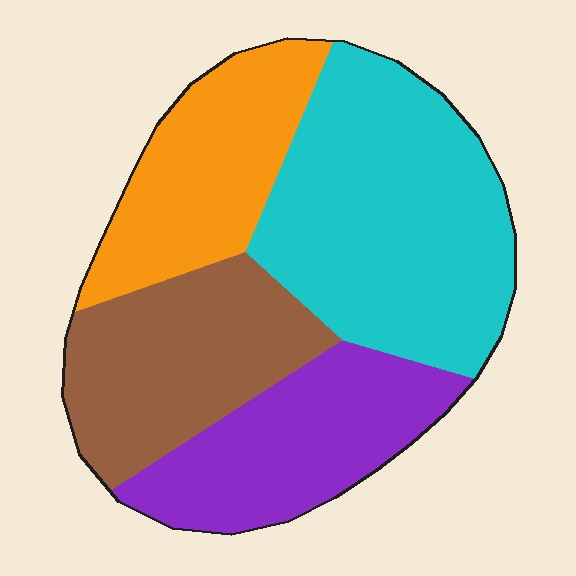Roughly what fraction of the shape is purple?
Purple covers roughly 20% of the shape.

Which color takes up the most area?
Cyan, at roughly 35%.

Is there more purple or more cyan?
Cyan.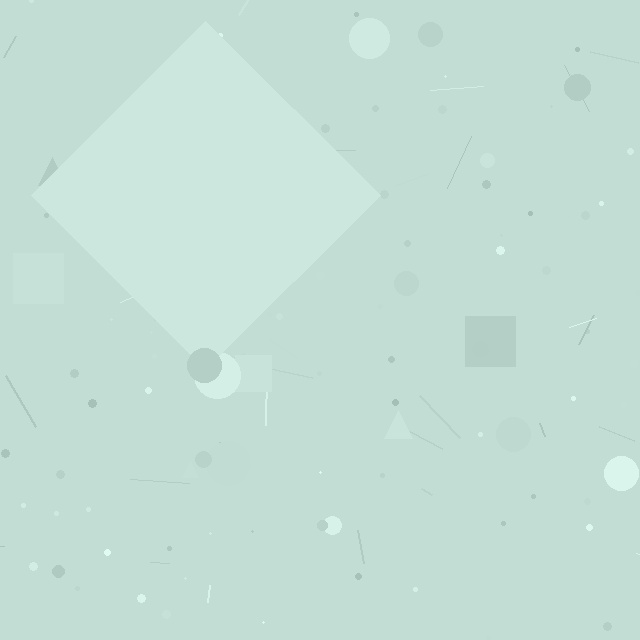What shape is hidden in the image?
A diamond is hidden in the image.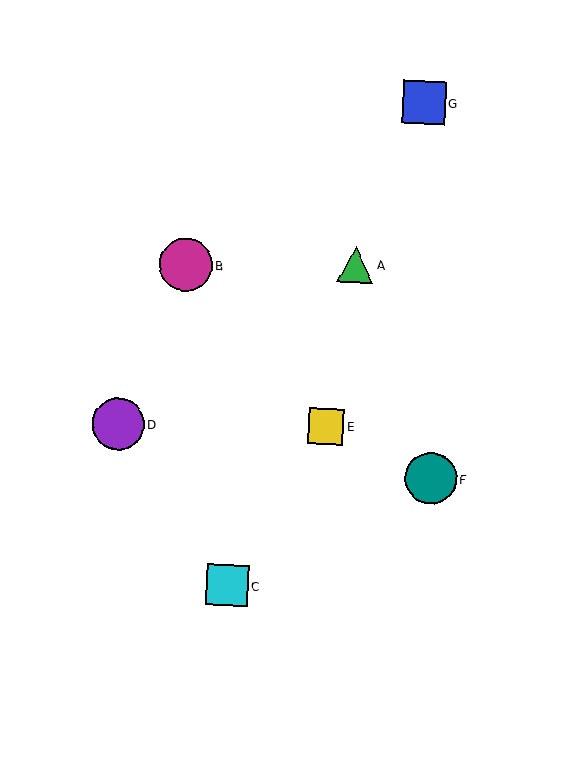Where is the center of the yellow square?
The center of the yellow square is at (326, 426).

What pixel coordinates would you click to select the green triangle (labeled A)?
Click at (356, 265) to select the green triangle A.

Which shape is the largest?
The magenta circle (labeled B) is the largest.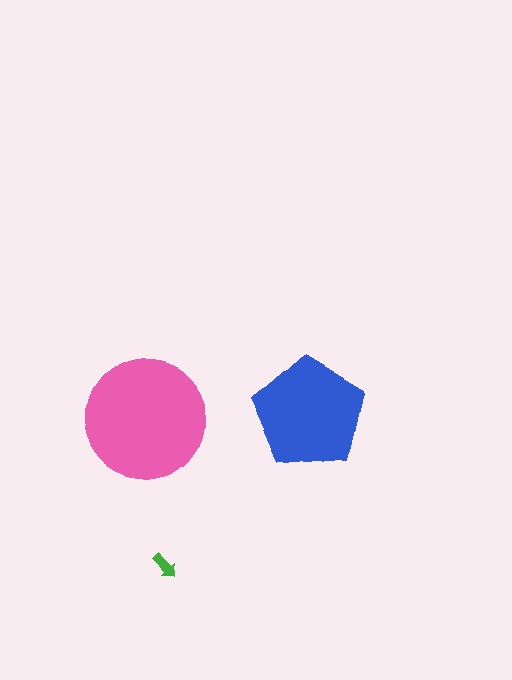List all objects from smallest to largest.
The green arrow, the blue pentagon, the pink circle.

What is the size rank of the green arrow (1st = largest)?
3rd.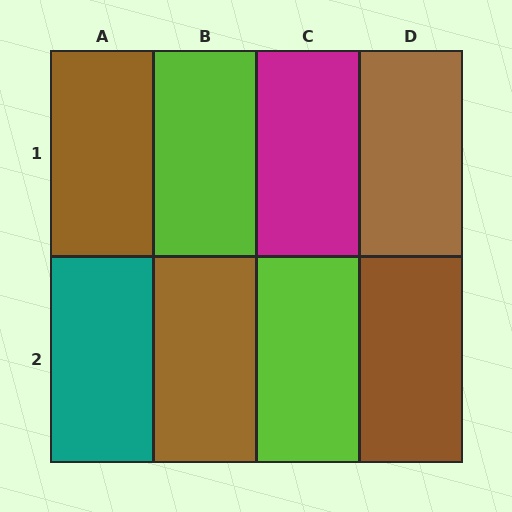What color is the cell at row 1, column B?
Lime.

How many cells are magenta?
1 cell is magenta.